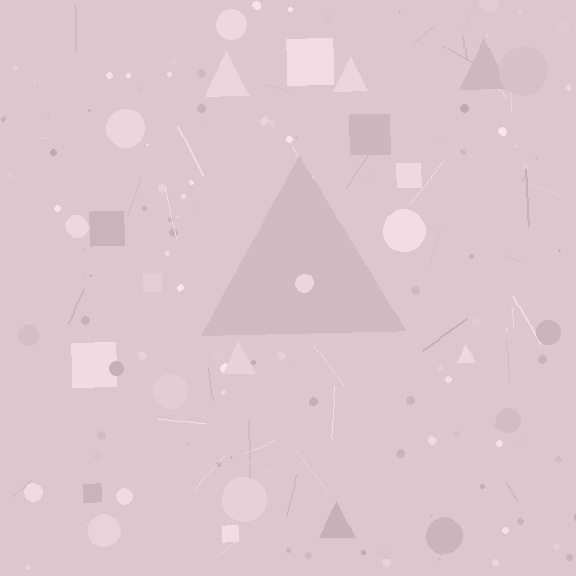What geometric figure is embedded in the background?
A triangle is embedded in the background.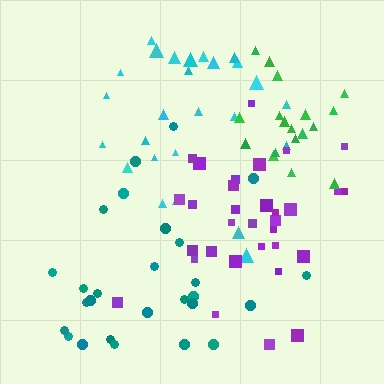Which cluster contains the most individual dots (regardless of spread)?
Purple (32).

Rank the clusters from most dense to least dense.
green, purple, teal, cyan.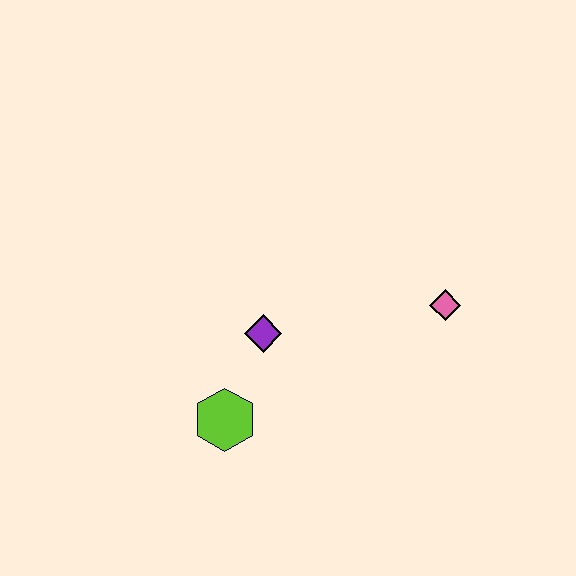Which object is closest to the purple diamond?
The lime hexagon is closest to the purple diamond.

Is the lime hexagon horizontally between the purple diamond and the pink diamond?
No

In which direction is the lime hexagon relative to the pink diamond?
The lime hexagon is to the left of the pink diamond.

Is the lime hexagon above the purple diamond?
No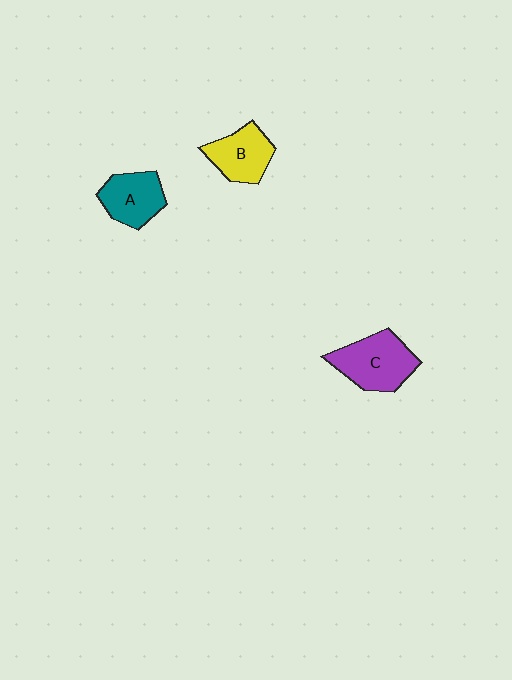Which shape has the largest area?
Shape C (purple).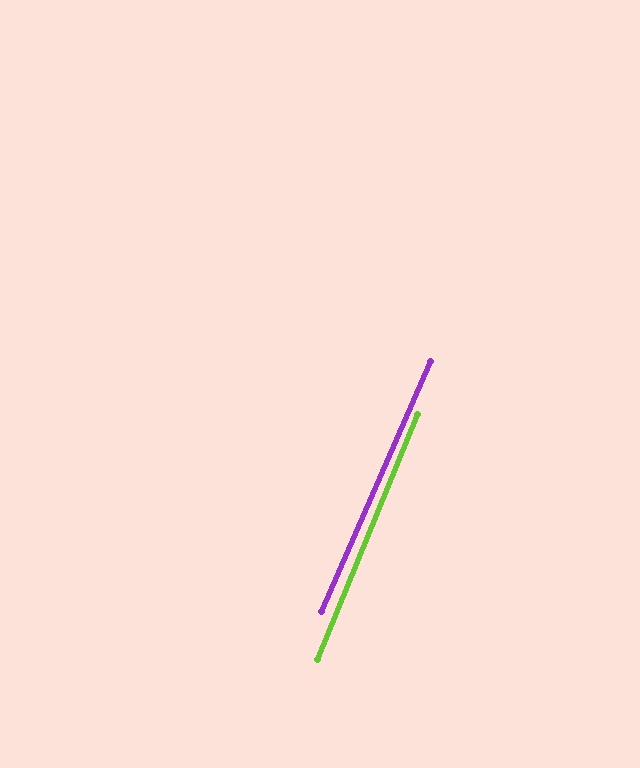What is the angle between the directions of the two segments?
Approximately 1 degree.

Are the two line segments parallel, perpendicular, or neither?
Parallel — their directions differ by only 1.4°.